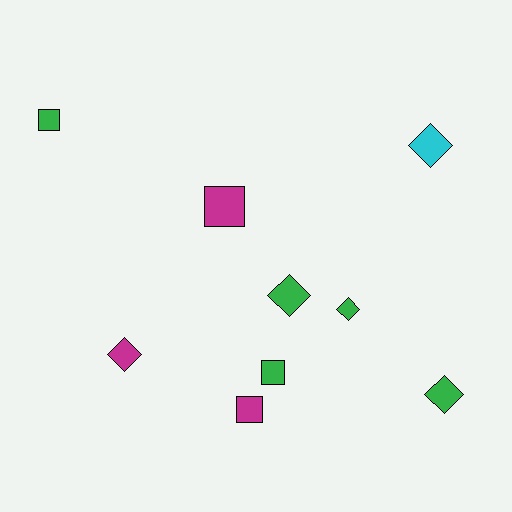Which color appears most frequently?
Green, with 5 objects.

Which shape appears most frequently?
Diamond, with 5 objects.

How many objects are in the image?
There are 9 objects.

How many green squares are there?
There are 2 green squares.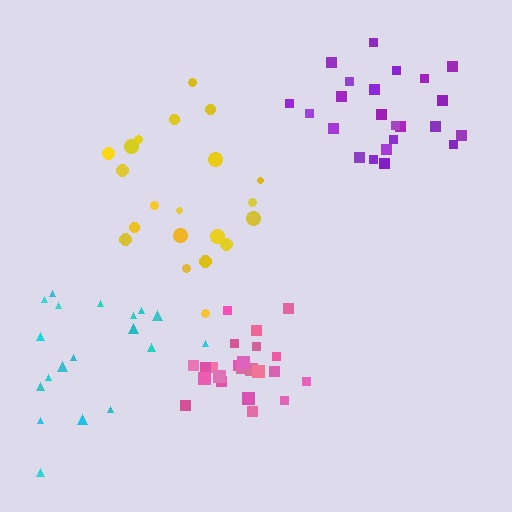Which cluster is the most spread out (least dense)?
Cyan.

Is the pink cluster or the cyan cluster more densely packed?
Pink.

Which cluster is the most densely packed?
Pink.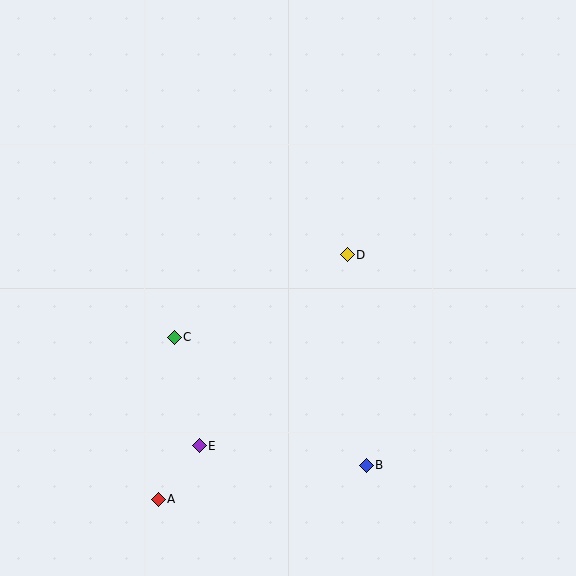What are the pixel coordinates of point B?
Point B is at (366, 465).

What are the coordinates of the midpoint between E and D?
The midpoint between E and D is at (273, 350).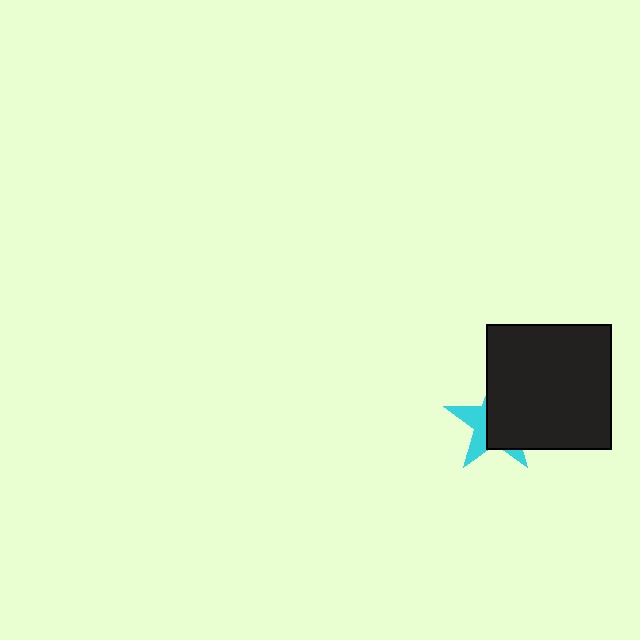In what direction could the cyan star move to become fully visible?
The cyan star could move left. That would shift it out from behind the black square entirely.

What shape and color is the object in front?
The object in front is a black square.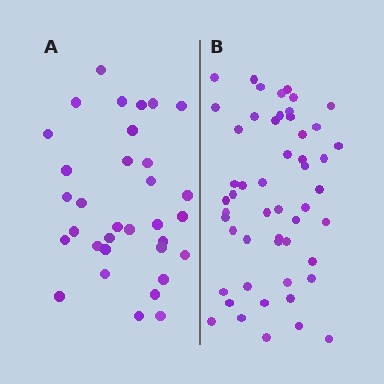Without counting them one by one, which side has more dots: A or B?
Region B (the right region) has more dots.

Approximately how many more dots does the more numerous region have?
Region B has approximately 20 more dots than region A.